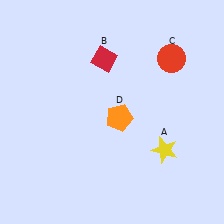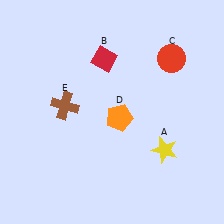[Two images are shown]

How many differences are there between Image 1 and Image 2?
There is 1 difference between the two images.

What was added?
A brown cross (E) was added in Image 2.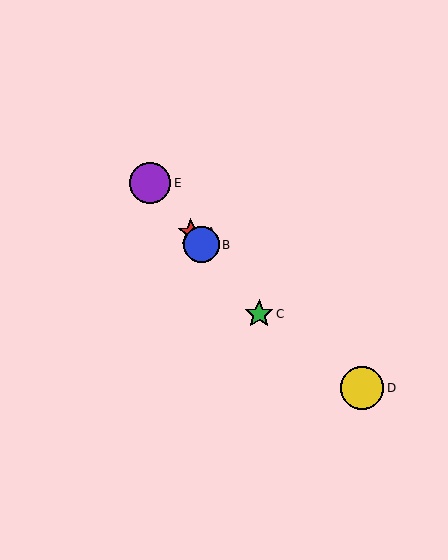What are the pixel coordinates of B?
Object B is at (201, 245).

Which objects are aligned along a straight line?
Objects A, B, C, E are aligned along a straight line.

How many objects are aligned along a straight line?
4 objects (A, B, C, E) are aligned along a straight line.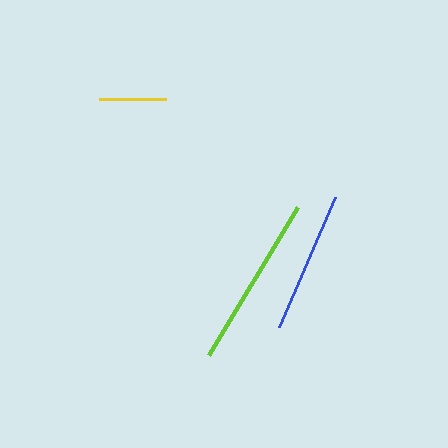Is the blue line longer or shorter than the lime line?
The lime line is longer than the blue line.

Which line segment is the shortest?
The yellow line is the shortest at approximately 67 pixels.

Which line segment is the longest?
The lime line is the longest at approximately 172 pixels.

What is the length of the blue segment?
The blue segment is approximately 141 pixels long.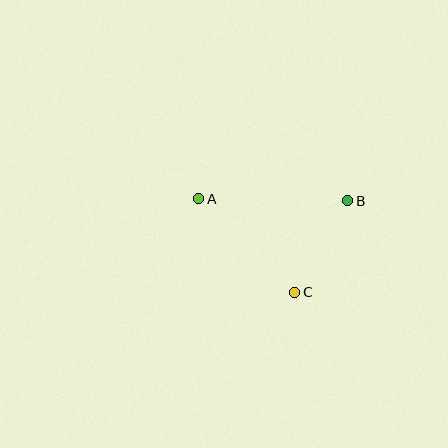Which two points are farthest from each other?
Points A and B are farthest from each other.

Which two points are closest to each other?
Points B and C are closest to each other.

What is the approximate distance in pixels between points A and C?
The distance between A and C is approximately 134 pixels.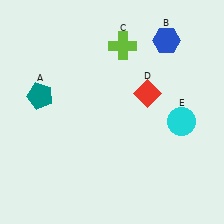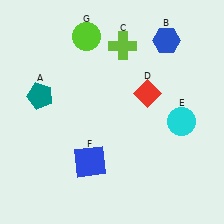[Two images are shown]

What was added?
A blue square (F), a lime circle (G) were added in Image 2.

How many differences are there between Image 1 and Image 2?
There are 2 differences between the two images.